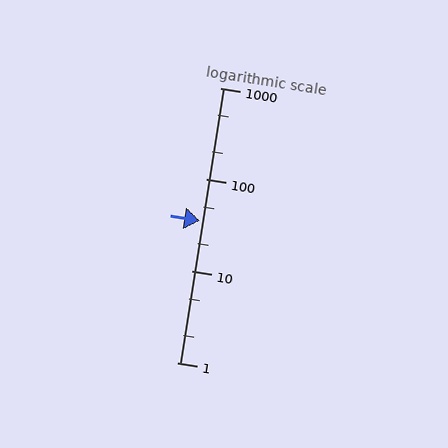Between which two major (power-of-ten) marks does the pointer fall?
The pointer is between 10 and 100.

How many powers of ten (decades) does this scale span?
The scale spans 3 decades, from 1 to 1000.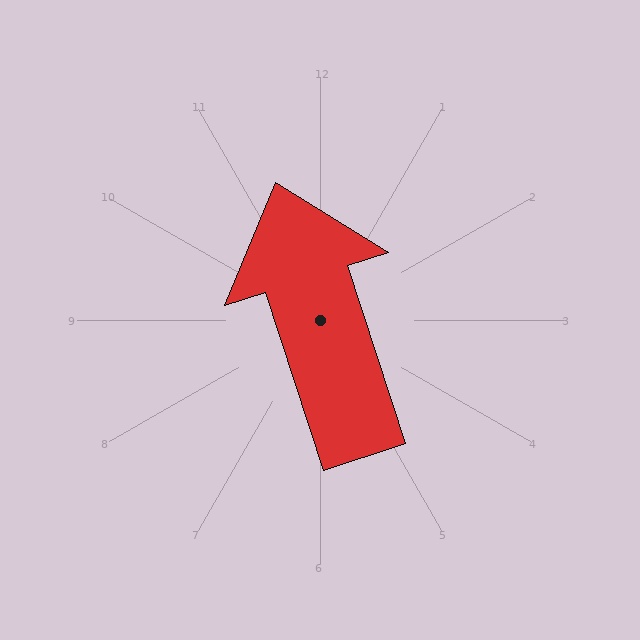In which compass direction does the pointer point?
North.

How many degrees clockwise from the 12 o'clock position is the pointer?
Approximately 342 degrees.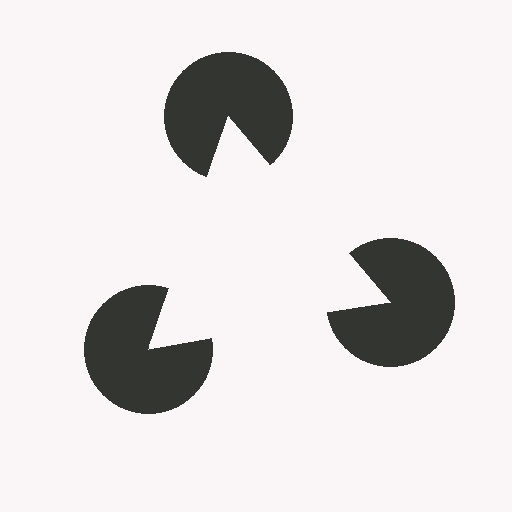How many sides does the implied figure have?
3 sides.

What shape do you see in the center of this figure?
An illusory triangle — its edges are inferred from the aligned wedge cuts in the pac-man discs, not physically drawn.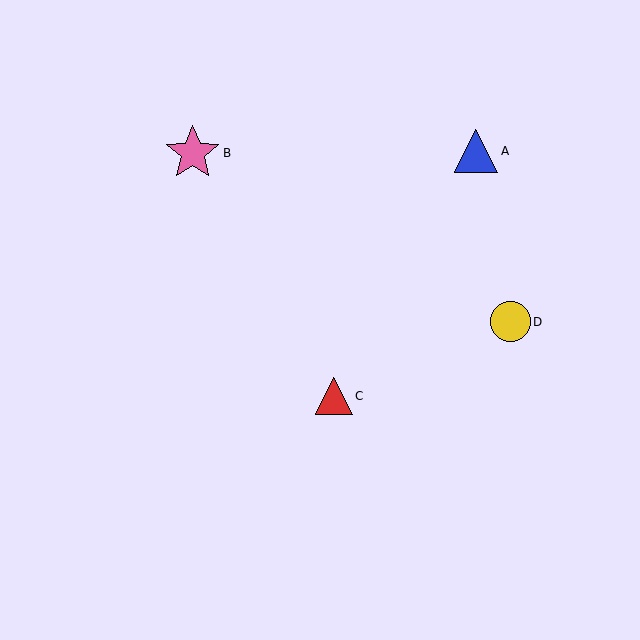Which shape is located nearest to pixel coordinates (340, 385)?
The red triangle (labeled C) at (334, 396) is nearest to that location.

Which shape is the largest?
The pink star (labeled B) is the largest.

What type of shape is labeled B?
Shape B is a pink star.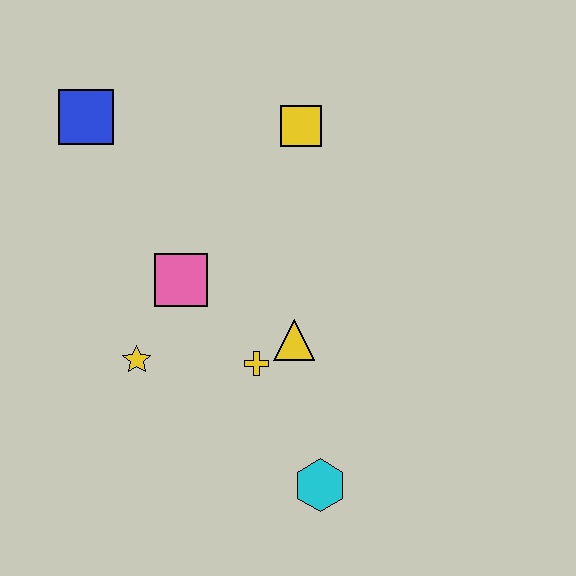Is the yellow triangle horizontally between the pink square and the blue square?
No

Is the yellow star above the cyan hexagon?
Yes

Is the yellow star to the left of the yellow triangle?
Yes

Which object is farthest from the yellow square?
The cyan hexagon is farthest from the yellow square.